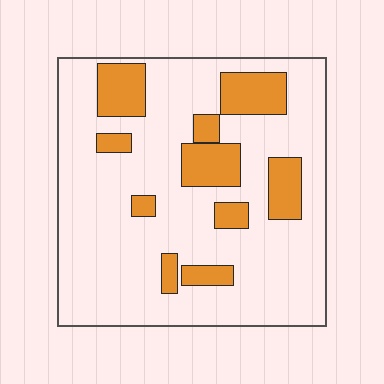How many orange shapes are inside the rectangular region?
10.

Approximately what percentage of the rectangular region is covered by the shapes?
Approximately 20%.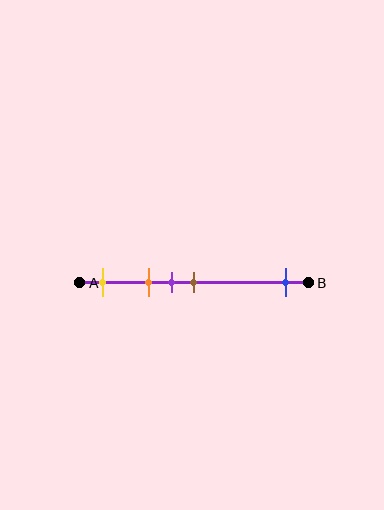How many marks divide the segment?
There are 5 marks dividing the segment.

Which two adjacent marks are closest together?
The purple and brown marks are the closest adjacent pair.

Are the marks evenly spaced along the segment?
No, the marks are not evenly spaced.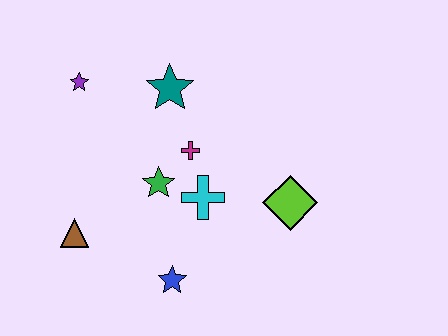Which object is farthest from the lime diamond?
The purple star is farthest from the lime diamond.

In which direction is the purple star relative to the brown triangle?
The purple star is above the brown triangle.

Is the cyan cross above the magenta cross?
No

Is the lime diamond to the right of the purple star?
Yes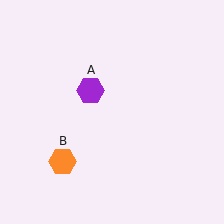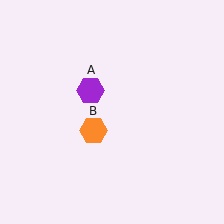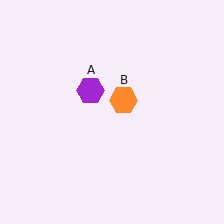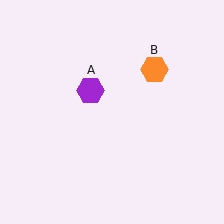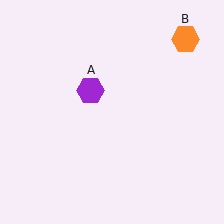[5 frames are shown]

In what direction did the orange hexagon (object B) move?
The orange hexagon (object B) moved up and to the right.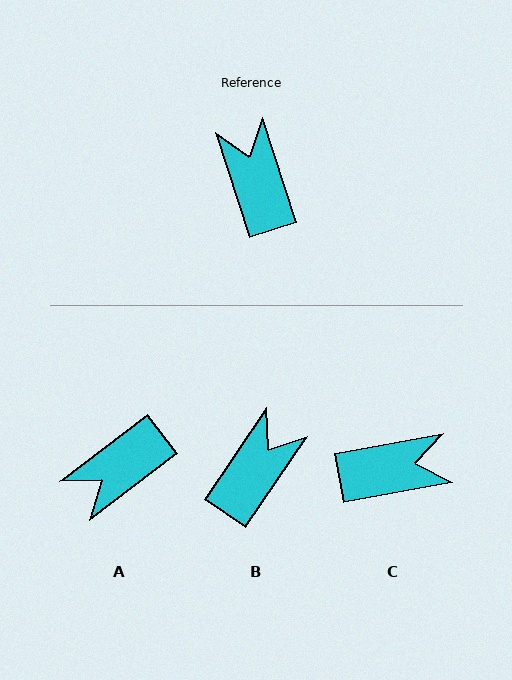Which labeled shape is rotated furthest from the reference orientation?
A, about 109 degrees away.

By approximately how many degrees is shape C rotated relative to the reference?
Approximately 98 degrees clockwise.